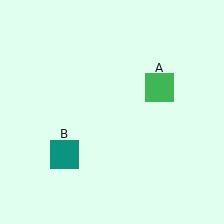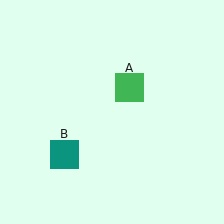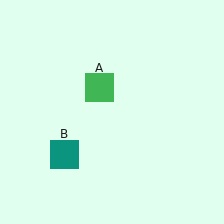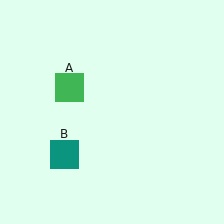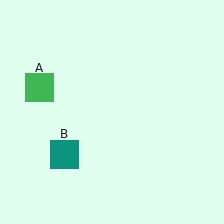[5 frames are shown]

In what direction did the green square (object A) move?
The green square (object A) moved left.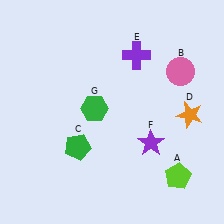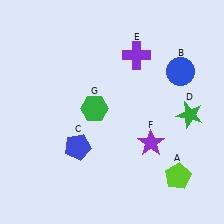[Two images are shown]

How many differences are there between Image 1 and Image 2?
There are 3 differences between the two images.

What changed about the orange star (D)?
In Image 1, D is orange. In Image 2, it changed to green.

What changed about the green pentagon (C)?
In Image 1, C is green. In Image 2, it changed to blue.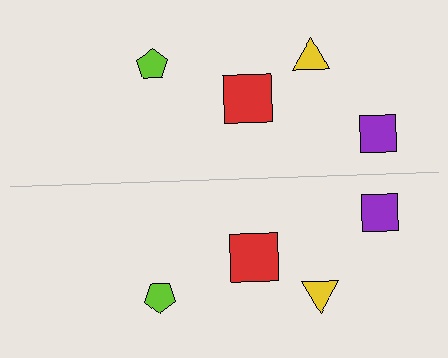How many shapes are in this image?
There are 8 shapes in this image.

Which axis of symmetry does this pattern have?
The pattern has a horizontal axis of symmetry running through the center of the image.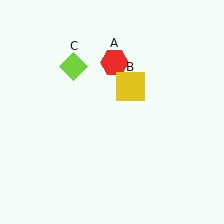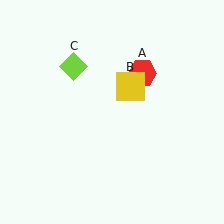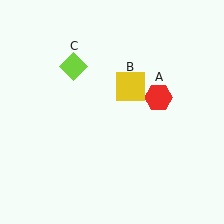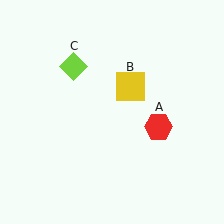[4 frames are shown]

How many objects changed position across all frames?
1 object changed position: red hexagon (object A).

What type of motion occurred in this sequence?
The red hexagon (object A) rotated clockwise around the center of the scene.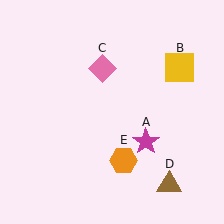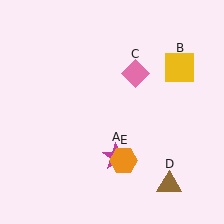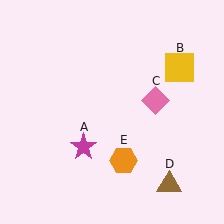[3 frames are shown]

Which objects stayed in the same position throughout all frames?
Yellow square (object B) and brown triangle (object D) and orange hexagon (object E) remained stationary.